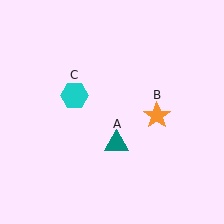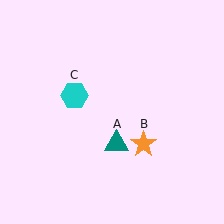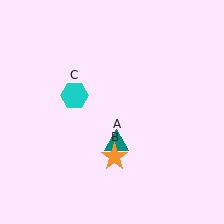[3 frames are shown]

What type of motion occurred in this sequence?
The orange star (object B) rotated clockwise around the center of the scene.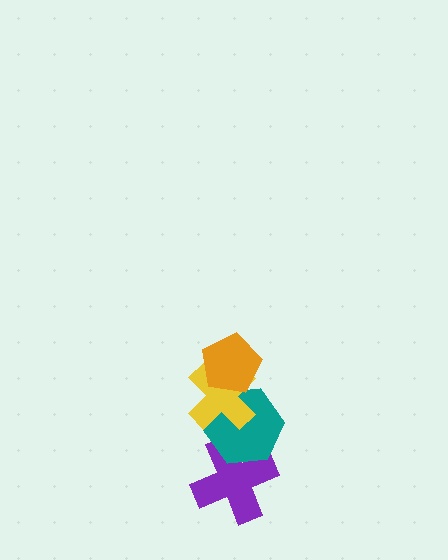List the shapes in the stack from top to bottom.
From top to bottom: the orange pentagon, the yellow cross, the teal hexagon, the purple cross.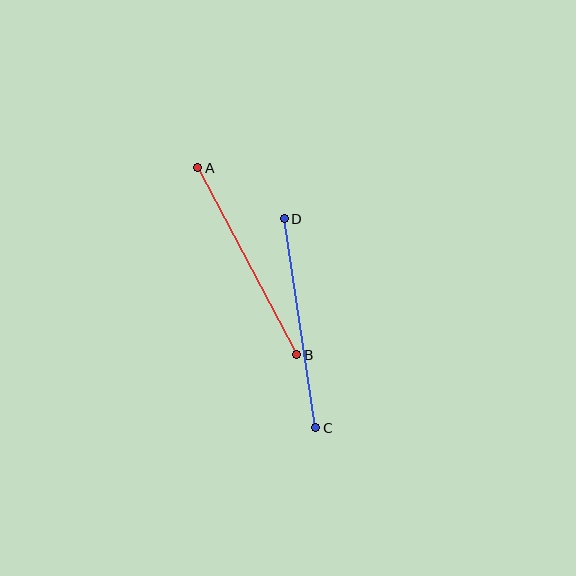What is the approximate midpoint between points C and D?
The midpoint is at approximately (300, 323) pixels.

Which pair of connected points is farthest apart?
Points A and B are farthest apart.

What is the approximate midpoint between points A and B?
The midpoint is at approximately (247, 261) pixels.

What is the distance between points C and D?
The distance is approximately 211 pixels.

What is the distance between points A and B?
The distance is approximately 212 pixels.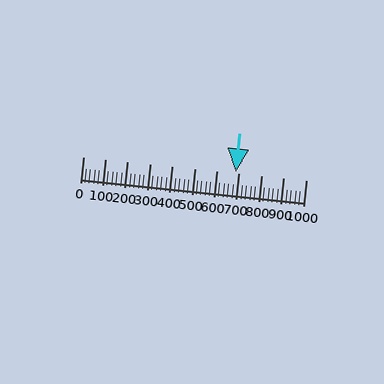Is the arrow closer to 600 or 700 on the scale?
The arrow is closer to 700.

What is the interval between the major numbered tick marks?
The major tick marks are spaced 100 units apart.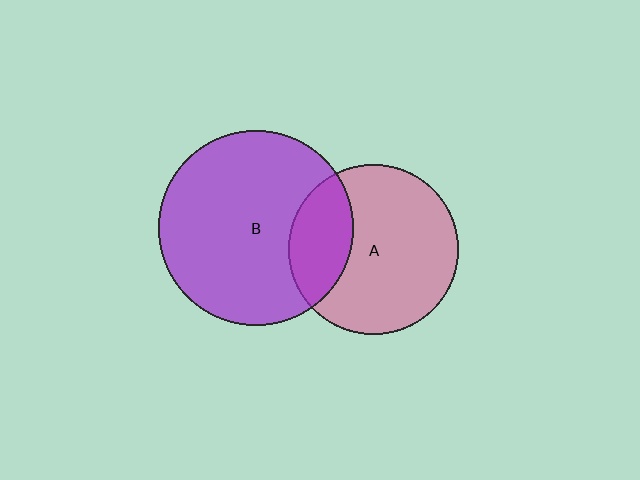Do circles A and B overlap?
Yes.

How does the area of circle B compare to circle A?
Approximately 1.3 times.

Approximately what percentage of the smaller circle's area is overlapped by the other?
Approximately 25%.